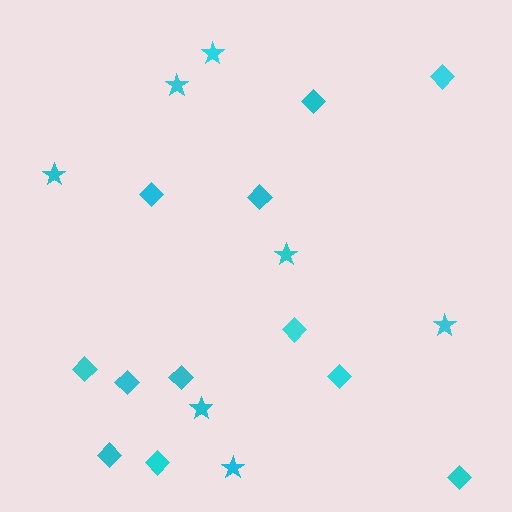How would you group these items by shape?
There are 2 groups: one group of stars (7) and one group of diamonds (12).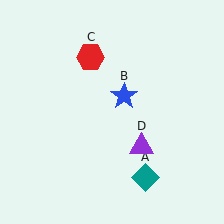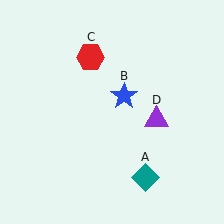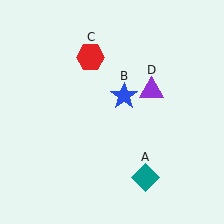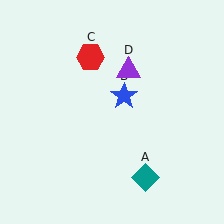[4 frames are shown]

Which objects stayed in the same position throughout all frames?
Teal diamond (object A) and blue star (object B) and red hexagon (object C) remained stationary.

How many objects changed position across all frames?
1 object changed position: purple triangle (object D).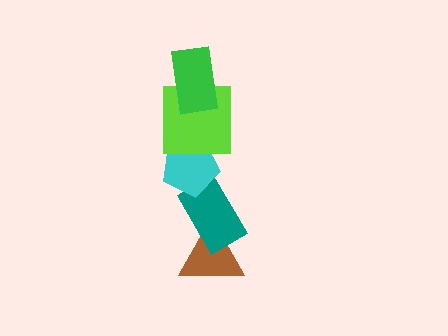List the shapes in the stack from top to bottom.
From top to bottom: the green rectangle, the lime square, the cyan pentagon, the teal rectangle, the brown triangle.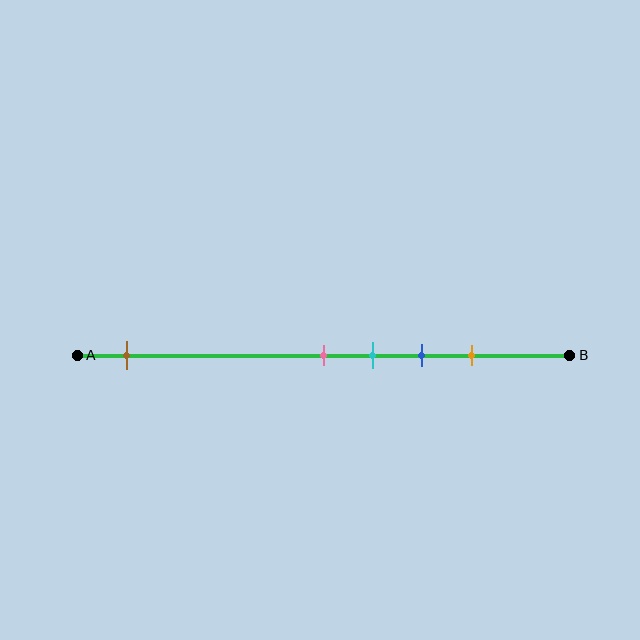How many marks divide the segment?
There are 5 marks dividing the segment.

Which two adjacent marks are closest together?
The pink and cyan marks are the closest adjacent pair.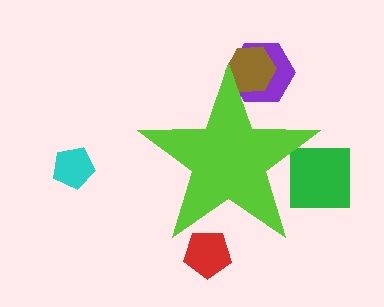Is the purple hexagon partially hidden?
Yes, the purple hexagon is partially hidden behind the lime star.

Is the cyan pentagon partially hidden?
No, the cyan pentagon is fully visible.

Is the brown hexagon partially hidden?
Yes, the brown hexagon is partially hidden behind the lime star.